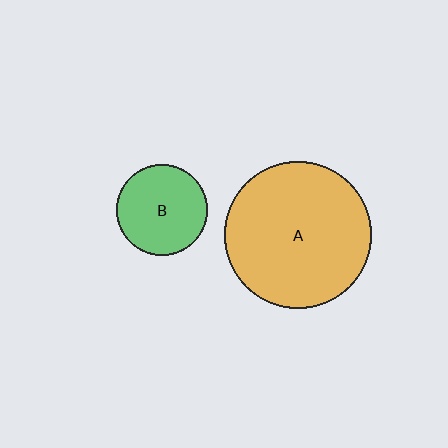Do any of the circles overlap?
No, none of the circles overlap.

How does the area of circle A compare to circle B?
Approximately 2.6 times.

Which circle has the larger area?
Circle A (orange).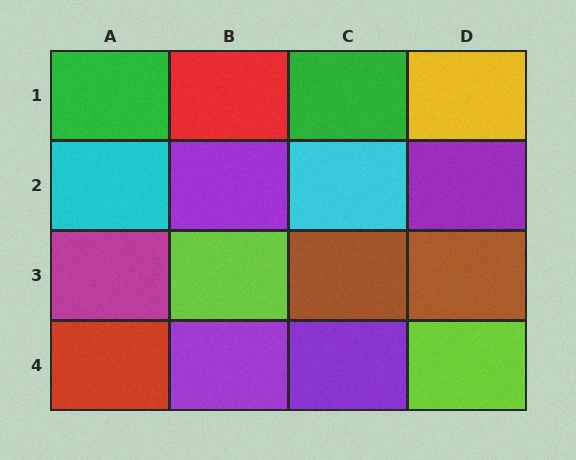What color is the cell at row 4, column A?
Red.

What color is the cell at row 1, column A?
Green.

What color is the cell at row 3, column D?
Brown.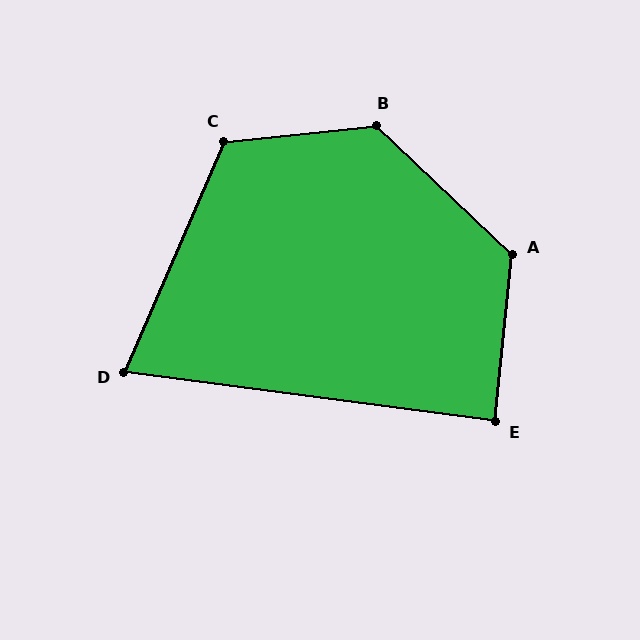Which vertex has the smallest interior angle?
D, at approximately 74 degrees.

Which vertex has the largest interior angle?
B, at approximately 130 degrees.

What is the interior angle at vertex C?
Approximately 119 degrees (obtuse).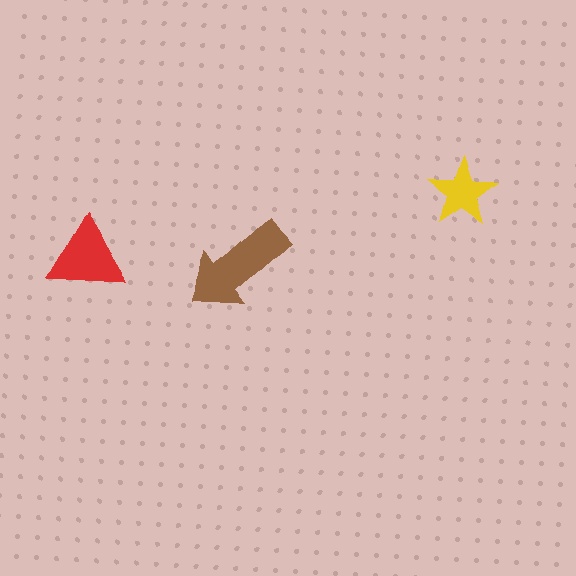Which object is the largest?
The brown arrow.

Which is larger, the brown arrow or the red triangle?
The brown arrow.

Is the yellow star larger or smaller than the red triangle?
Smaller.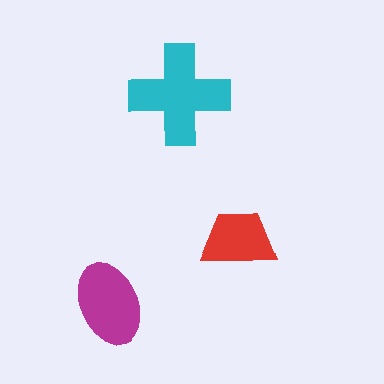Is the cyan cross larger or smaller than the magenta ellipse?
Larger.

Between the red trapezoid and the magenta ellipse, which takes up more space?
The magenta ellipse.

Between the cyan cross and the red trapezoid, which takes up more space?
The cyan cross.